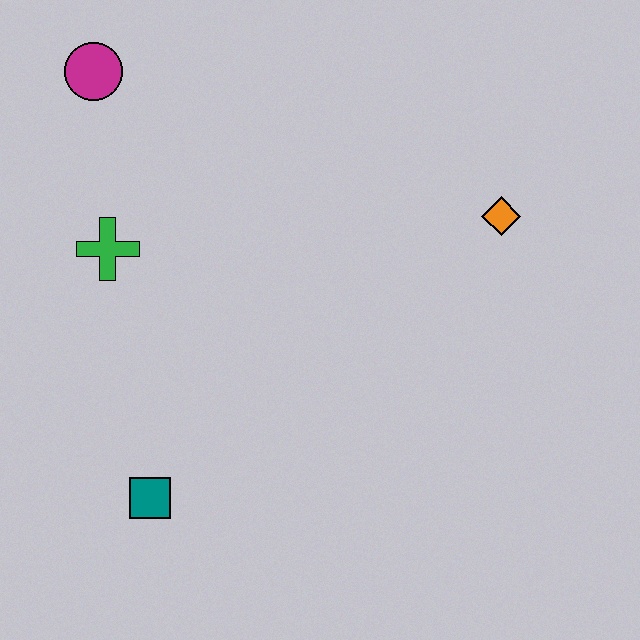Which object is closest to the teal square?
The green cross is closest to the teal square.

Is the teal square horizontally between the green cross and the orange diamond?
Yes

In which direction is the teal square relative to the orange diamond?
The teal square is to the left of the orange diamond.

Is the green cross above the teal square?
Yes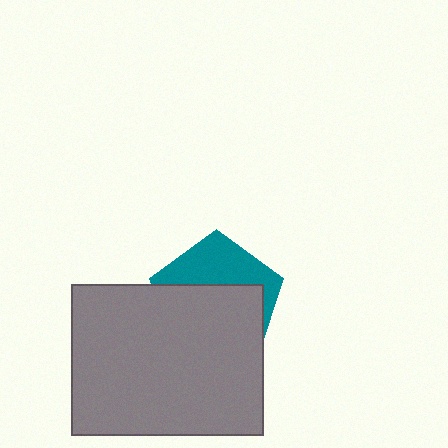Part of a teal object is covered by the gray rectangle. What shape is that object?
It is a pentagon.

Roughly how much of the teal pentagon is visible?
A small part of it is visible (roughly 38%).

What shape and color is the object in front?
The object in front is a gray rectangle.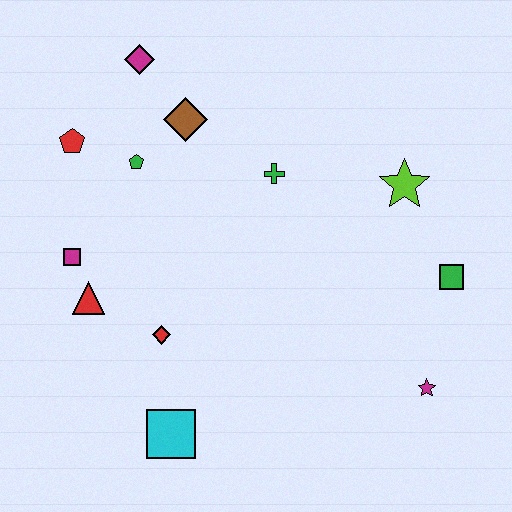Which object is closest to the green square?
The lime star is closest to the green square.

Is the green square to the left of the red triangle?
No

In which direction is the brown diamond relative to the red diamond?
The brown diamond is above the red diamond.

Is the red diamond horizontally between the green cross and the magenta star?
No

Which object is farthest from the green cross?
The cyan square is farthest from the green cross.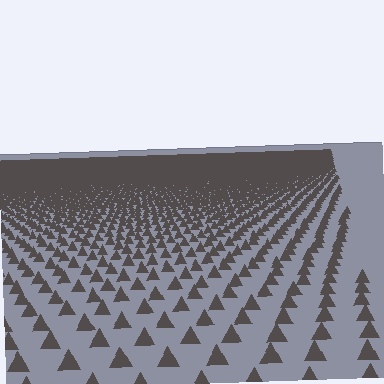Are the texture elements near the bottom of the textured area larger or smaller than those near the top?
Larger. Near the bottom, elements are closer to the viewer and appear at a bigger on-screen size.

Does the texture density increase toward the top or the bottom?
Density increases toward the top.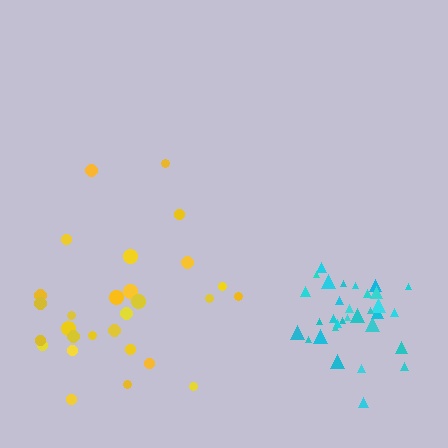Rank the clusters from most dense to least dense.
cyan, yellow.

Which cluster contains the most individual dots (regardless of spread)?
Cyan (32).